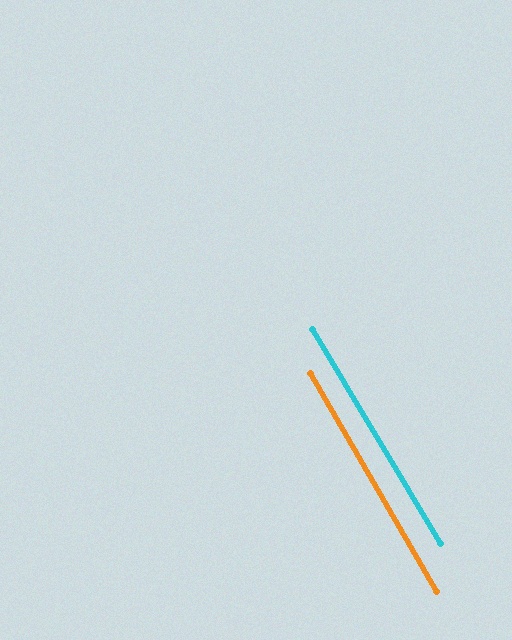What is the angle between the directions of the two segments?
Approximately 1 degree.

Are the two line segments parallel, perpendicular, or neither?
Parallel — their directions differ by only 0.8°.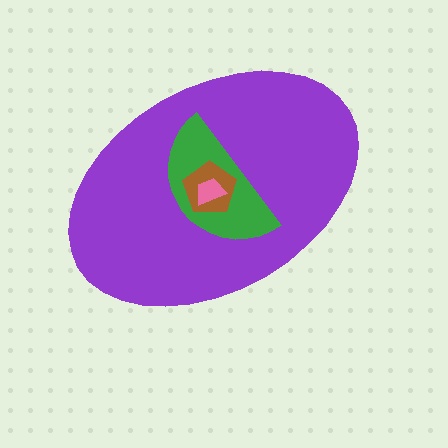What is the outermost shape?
The purple ellipse.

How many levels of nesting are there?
4.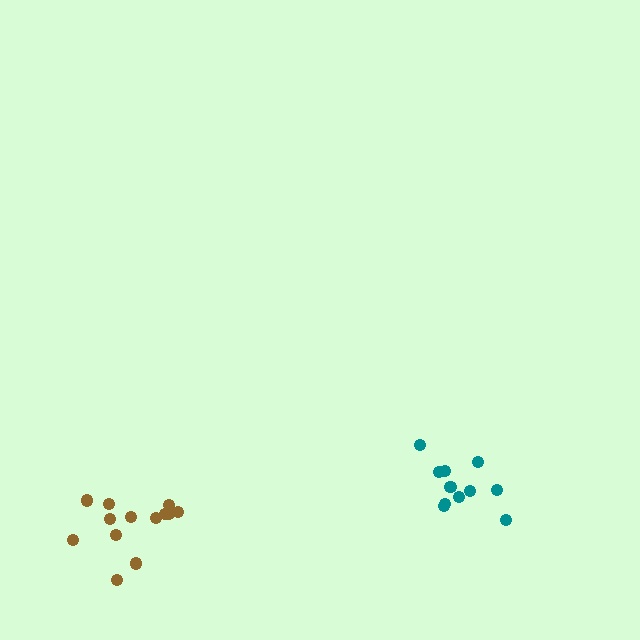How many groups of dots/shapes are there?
There are 2 groups.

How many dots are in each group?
Group 1: 11 dots, Group 2: 13 dots (24 total).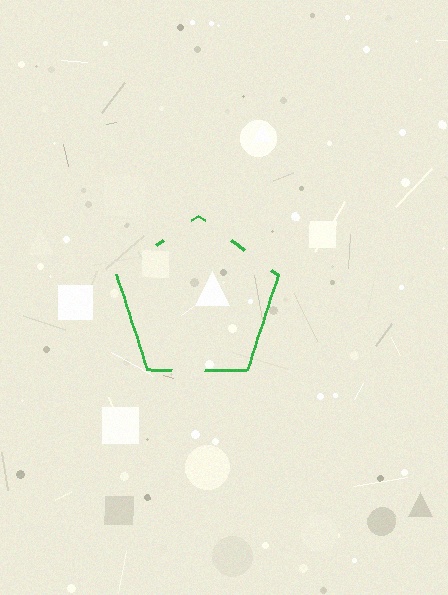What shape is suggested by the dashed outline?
The dashed outline suggests a pentagon.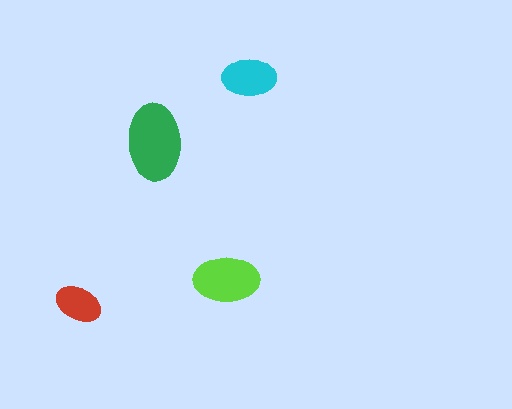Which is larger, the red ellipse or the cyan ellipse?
The cyan one.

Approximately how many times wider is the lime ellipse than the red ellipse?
About 1.5 times wider.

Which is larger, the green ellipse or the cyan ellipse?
The green one.